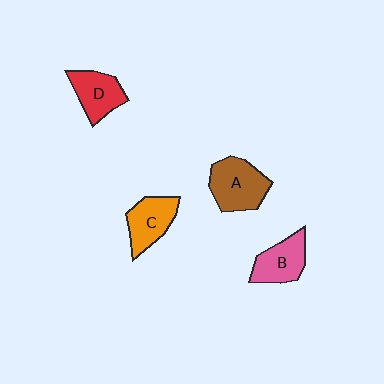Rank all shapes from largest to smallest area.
From largest to smallest: A (brown), C (orange), B (pink), D (red).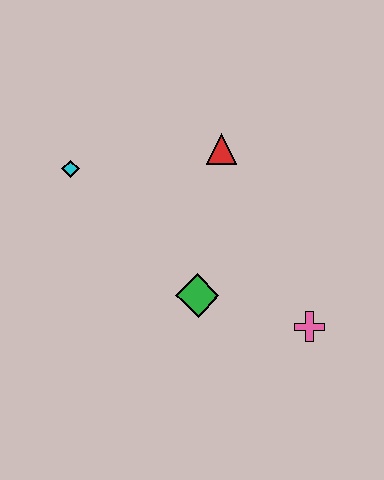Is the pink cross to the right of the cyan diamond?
Yes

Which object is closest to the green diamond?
The pink cross is closest to the green diamond.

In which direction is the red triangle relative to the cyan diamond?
The red triangle is to the right of the cyan diamond.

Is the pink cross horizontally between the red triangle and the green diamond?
No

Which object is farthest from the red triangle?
The pink cross is farthest from the red triangle.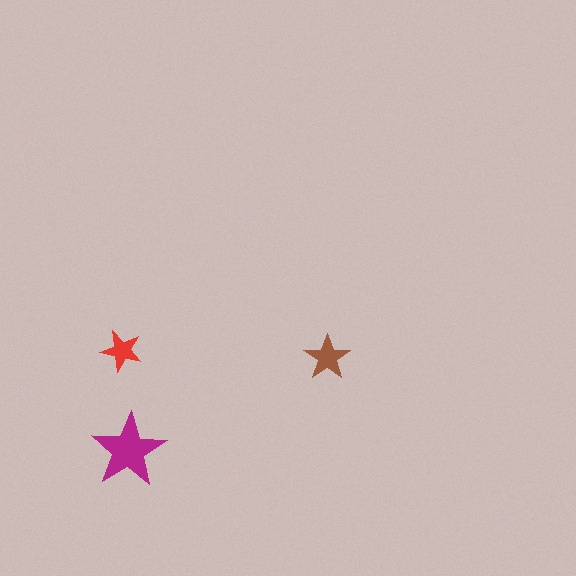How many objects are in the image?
There are 3 objects in the image.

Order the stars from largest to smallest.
the magenta one, the brown one, the red one.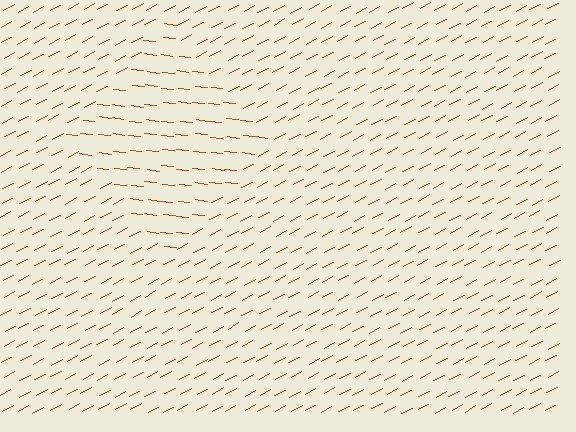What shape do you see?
I see a diamond.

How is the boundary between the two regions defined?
The boundary is defined purely by a change in line orientation (approximately 34 degrees difference). All lines are the same color and thickness.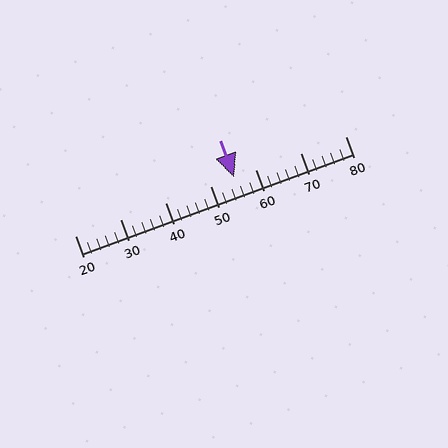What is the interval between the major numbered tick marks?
The major tick marks are spaced 10 units apart.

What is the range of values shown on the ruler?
The ruler shows values from 20 to 80.